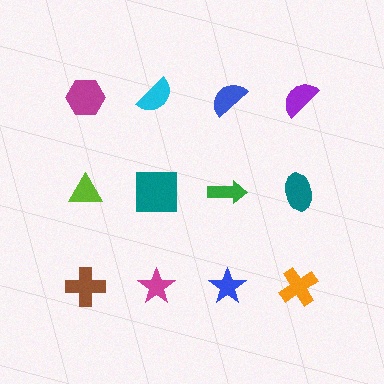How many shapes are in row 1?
4 shapes.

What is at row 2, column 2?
A teal square.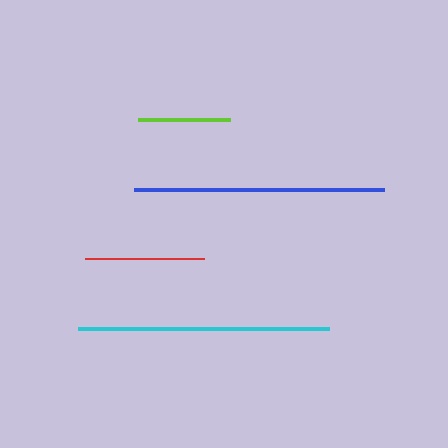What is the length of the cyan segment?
The cyan segment is approximately 251 pixels long.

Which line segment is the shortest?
The lime line is the shortest at approximately 92 pixels.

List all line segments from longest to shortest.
From longest to shortest: cyan, blue, red, lime.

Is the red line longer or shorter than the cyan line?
The cyan line is longer than the red line.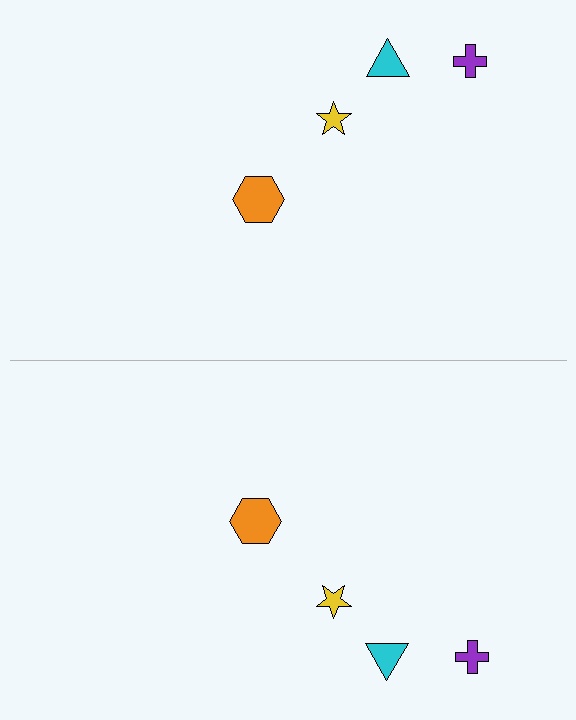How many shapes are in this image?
There are 8 shapes in this image.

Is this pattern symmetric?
Yes, this pattern has bilateral (reflection) symmetry.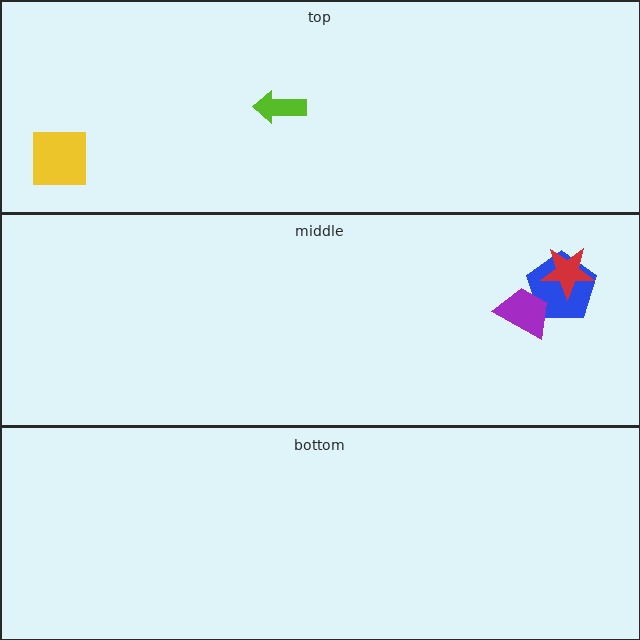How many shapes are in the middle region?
3.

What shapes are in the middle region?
The blue pentagon, the red star, the purple trapezoid.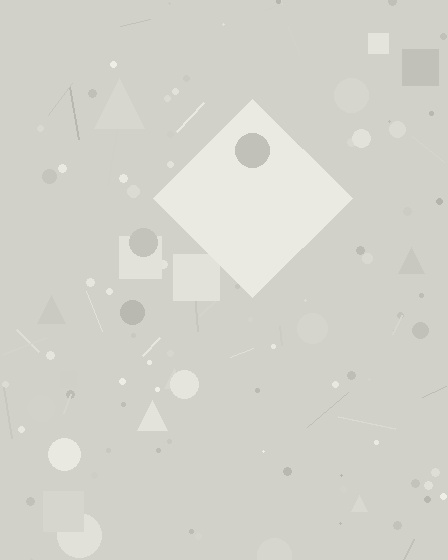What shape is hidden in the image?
A diamond is hidden in the image.